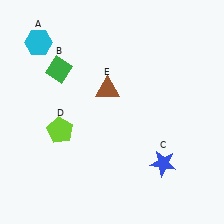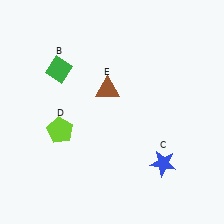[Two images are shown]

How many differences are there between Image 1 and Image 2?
There is 1 difference between the two images.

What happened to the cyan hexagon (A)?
The cyan hexagon (A) was removed in Image 2. It was in the top-left area of Image 1.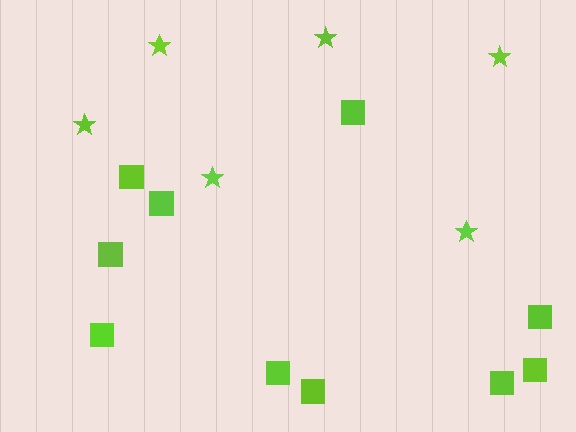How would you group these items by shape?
There are 2 groups: one group of squares (10) and one group of stars (6).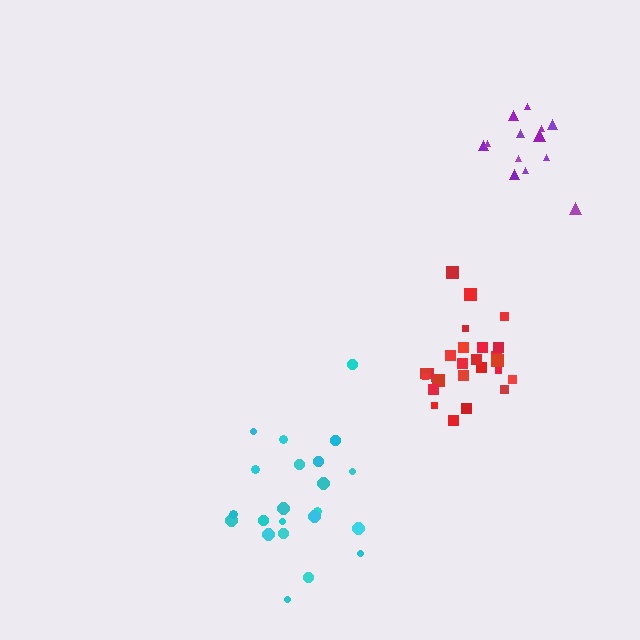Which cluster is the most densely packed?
Red.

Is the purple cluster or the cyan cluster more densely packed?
Purple.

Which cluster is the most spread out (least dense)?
Cyan.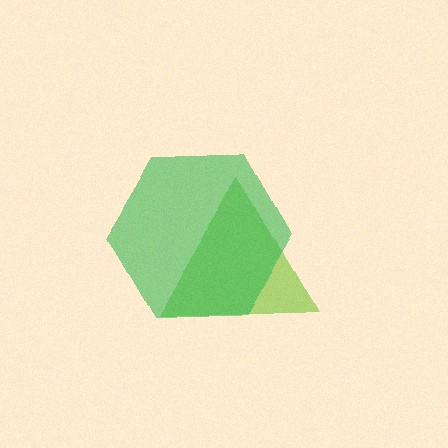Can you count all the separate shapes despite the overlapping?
Yes, there are 2 separate shapes.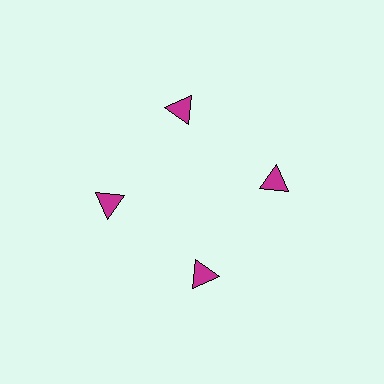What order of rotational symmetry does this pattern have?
This pattern has 4-fold rotational symmetry.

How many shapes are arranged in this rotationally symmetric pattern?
There are 4 shapes, arranged in 4 groups of 1.